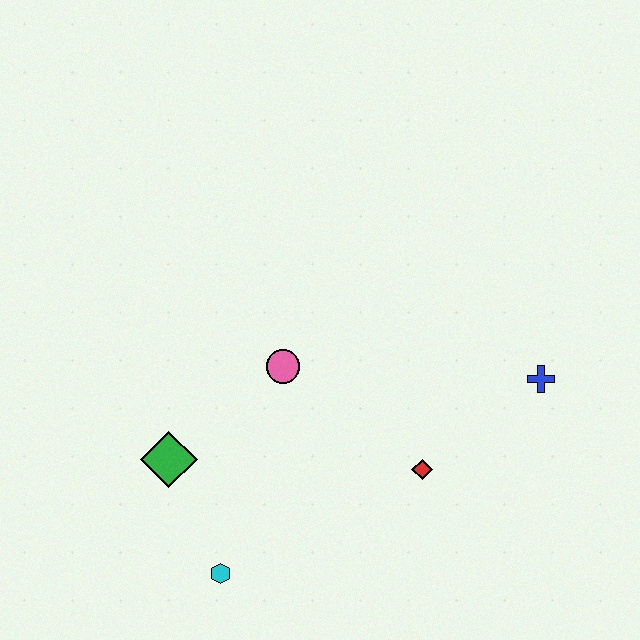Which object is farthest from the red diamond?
The green diamond is farthest from the red diamond.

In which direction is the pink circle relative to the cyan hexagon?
The pink circle is above the cyan hexagon.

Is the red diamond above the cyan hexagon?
Yes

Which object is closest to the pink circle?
The green diamond is closest to the pink circle.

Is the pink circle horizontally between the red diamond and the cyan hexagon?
Yes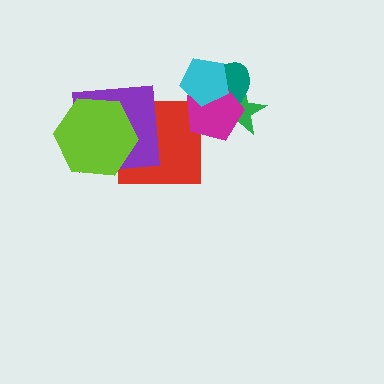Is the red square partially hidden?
Yes, it is partially covered by another shape.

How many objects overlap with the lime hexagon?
2 objects overlap with the lime hexagon.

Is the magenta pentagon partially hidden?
Yes, it is partially covered by another shape.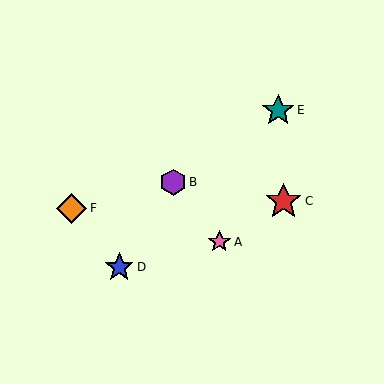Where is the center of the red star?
The center of the red star is at (283, 201).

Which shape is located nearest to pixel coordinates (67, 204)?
The orange diamond (labeled F) at (72, 208) is nearest to that location.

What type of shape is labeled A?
Shape A is a pink star.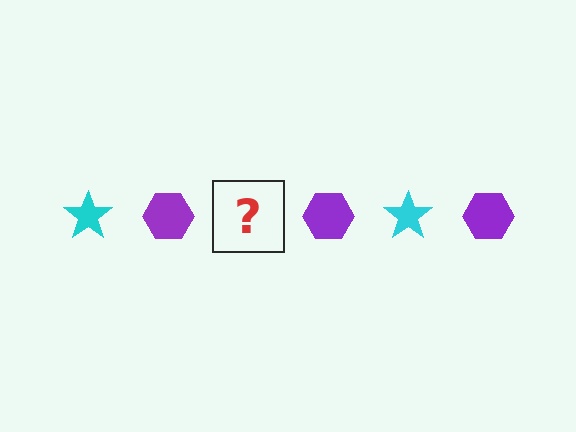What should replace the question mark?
The question mark should be replaced with a cyan star.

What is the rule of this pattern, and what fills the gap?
The rule is that the pattern alternates between cyan star and purple hexagon. The gap should be filled with a cyan star.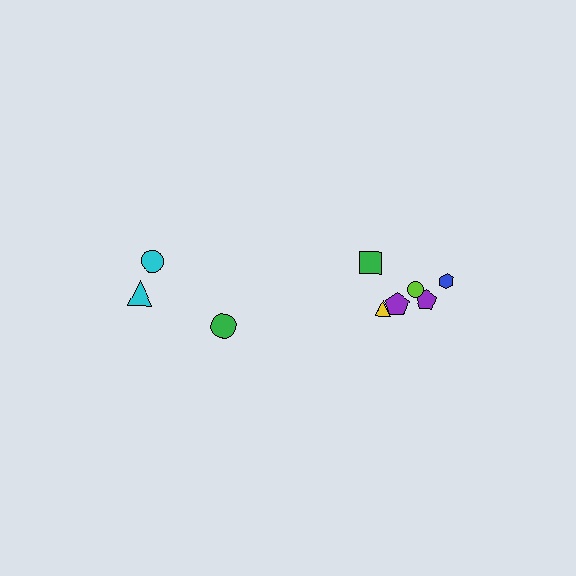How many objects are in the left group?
There are 3 objects.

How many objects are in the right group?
There are 6 objects.